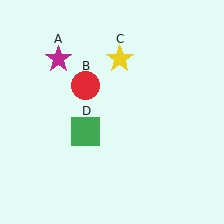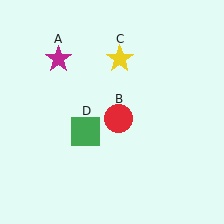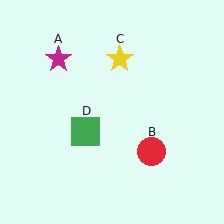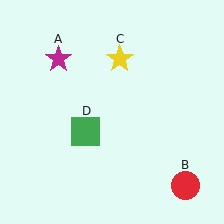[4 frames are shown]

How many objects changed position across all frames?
1 object changed position: red circle (object B).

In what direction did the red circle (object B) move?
The red circle (object B) moved down and to the right.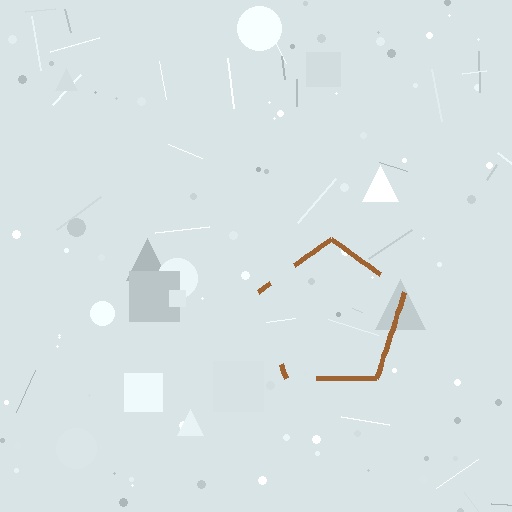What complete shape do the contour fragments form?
The contour fragments form a pentagon.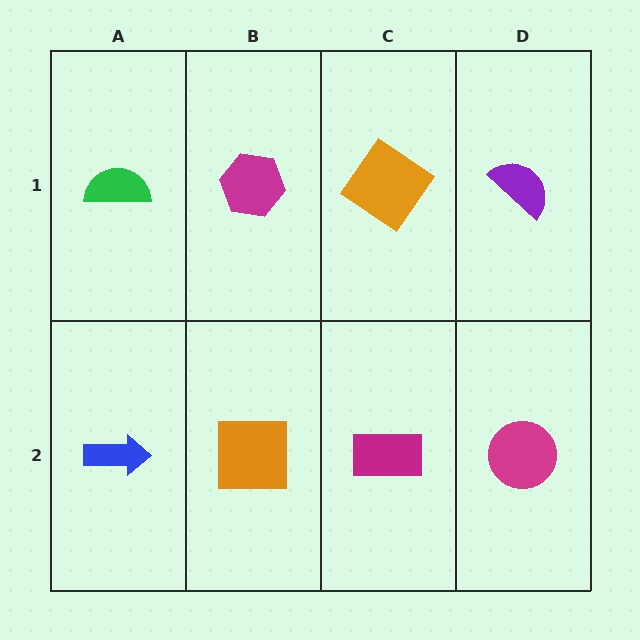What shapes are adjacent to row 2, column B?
A magenta hexagon (row 1, column B), a blue arrow (row 2, column A), a magenta rectangle (row 2, column C).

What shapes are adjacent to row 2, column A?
A green semicircle (row 1, column A), an orange square (row 2, column B).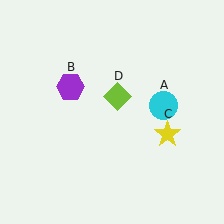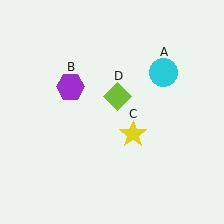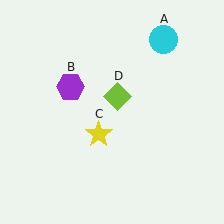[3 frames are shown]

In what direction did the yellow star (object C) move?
The yellow star (object C) moved left.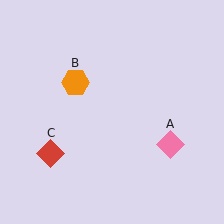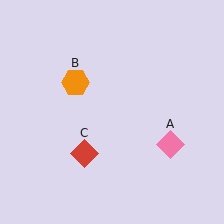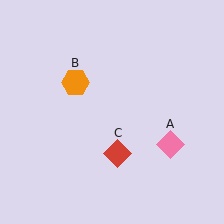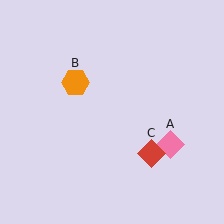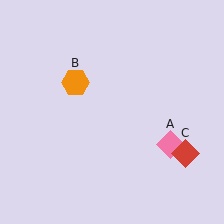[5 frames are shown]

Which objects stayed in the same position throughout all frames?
Pink diamond (object A) and orange hexagon (object B) remained stationary.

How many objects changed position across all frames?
1 object changed position: red diamond (object C).